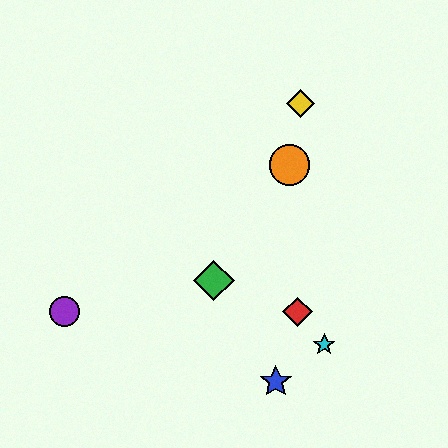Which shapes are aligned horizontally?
The red diamond, the purple circle are aligned horizontally.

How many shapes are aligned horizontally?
2 shapes (the red diamond, the purple circle) are aligned horizontally.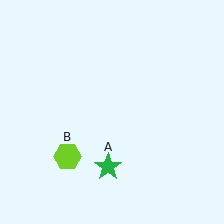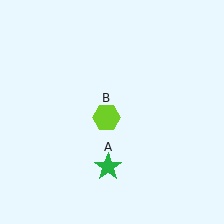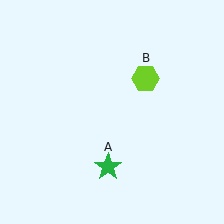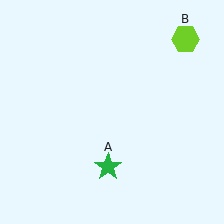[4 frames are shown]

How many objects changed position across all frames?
1 object changed position: lime hexagon (object B).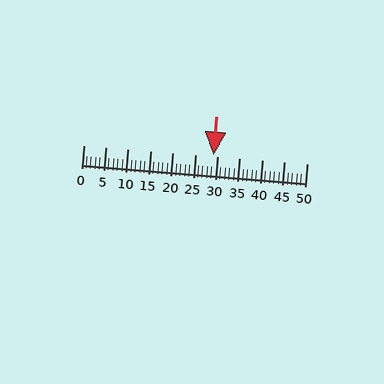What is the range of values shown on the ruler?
The ruler shows values from 0 to 50.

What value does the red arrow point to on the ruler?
The red arrow points to approximately 29.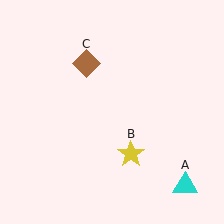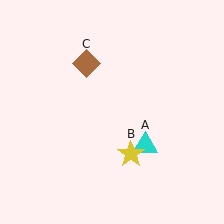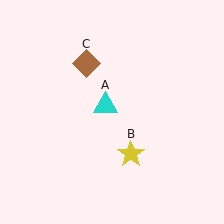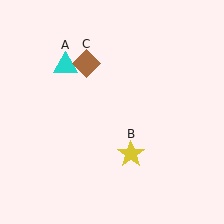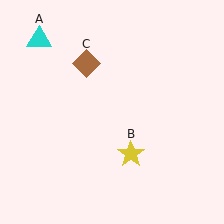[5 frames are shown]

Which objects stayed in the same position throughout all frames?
Yellow star (object B) and brown diamond (object C) remained stationary.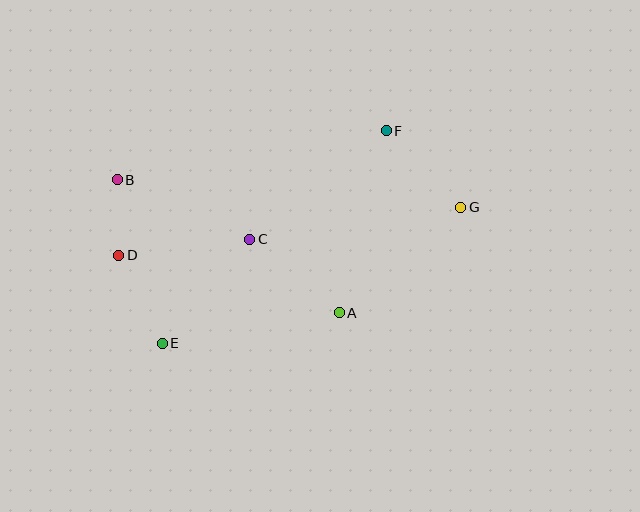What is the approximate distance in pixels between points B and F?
The distance between B and F is approximately 273 pixels.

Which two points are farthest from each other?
Points D and G are farthest from each other.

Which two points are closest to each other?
Points B and D are closest to each other.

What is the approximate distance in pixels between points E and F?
The distance between E and F is approximately 309 pixels.